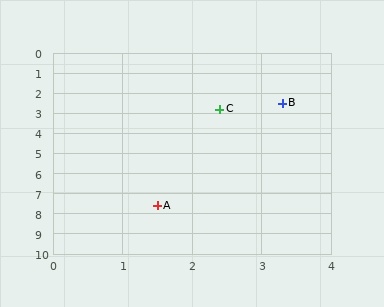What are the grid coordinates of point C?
Point C is at approximately (2.4, 2.8).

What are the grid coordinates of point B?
Point B is at approximately (3.3, 2.5).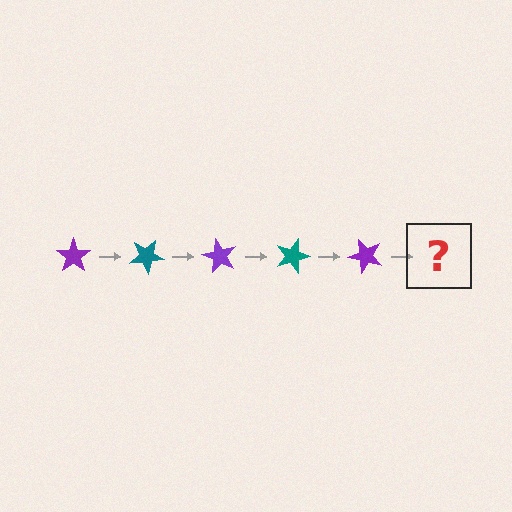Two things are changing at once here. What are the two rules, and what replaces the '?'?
The two rules are that it rotates 30 degrees each step and the color cycles through purple and teal. The '?' should be a teal star, rotated 150 degrees from the start.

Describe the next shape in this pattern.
It should be a teal star, rotated 150 degrees from the start.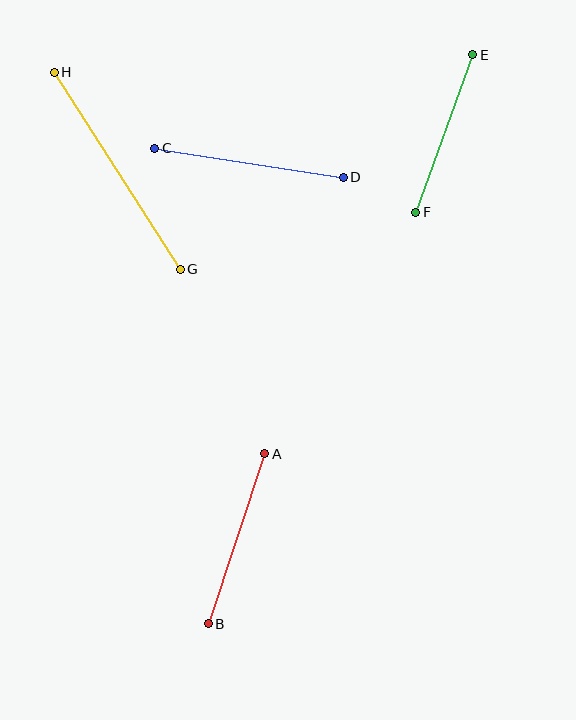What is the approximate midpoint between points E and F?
The midpoint is at approximately (444, 134) pixels.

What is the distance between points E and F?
The distance is approximately 168 pixels.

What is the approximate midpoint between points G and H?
The midpoint is at approximately (117, 171) pixels.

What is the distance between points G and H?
The distance is approximately 234 pixels.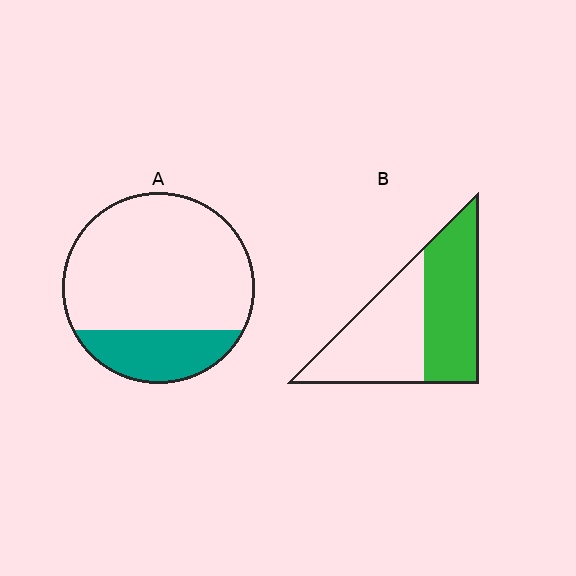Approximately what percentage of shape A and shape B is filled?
A is approximately 25% and B is approximately 50%.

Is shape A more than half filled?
No.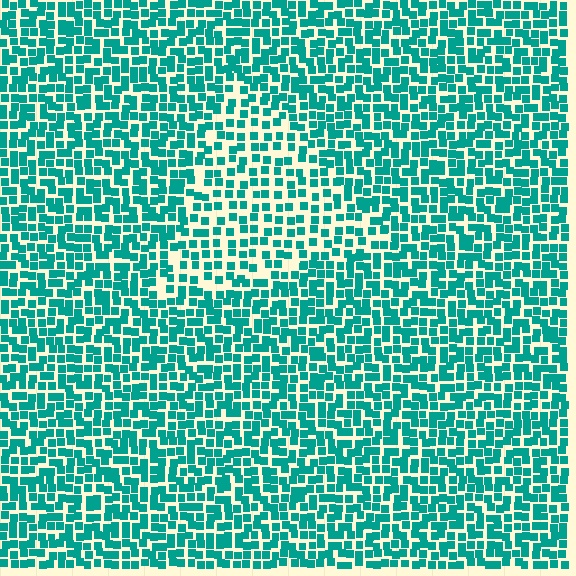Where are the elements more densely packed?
The elements are more densely packed outside the triangle boundary.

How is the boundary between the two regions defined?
The boundary is defined by a change in element density (approximately 1.6x ratio). All elements are the same color, size, and shape.